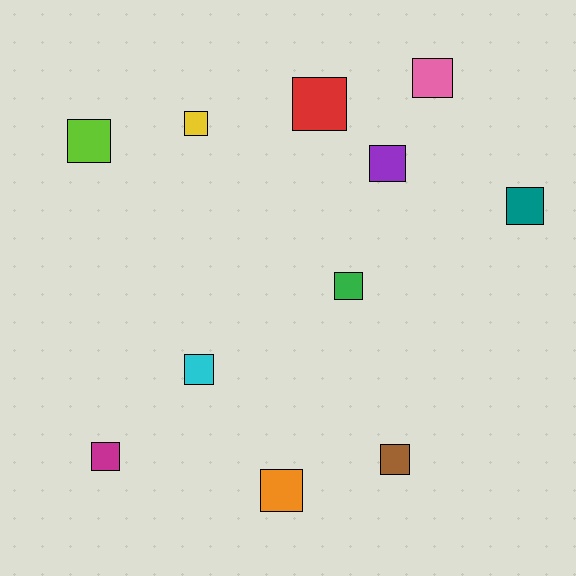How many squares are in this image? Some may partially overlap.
There are 11 squares.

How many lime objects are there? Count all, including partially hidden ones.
There is 1 lime object.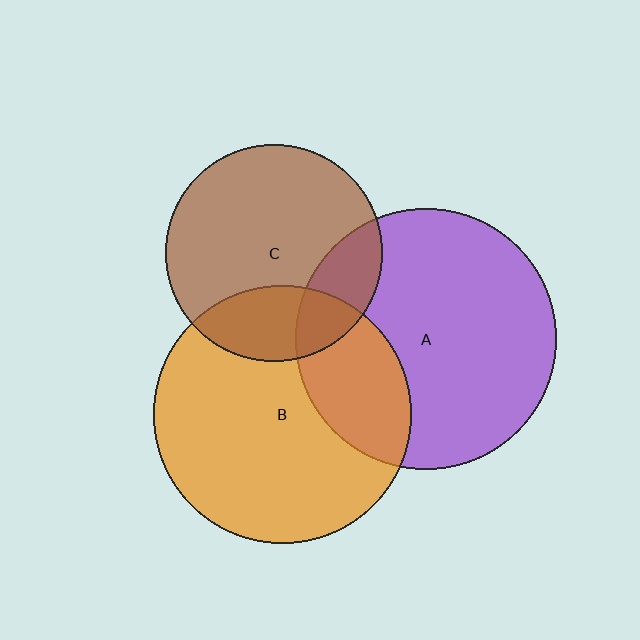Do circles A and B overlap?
Yes.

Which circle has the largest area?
Circle A (purple).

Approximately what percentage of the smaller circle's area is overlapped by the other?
Approximately 25%.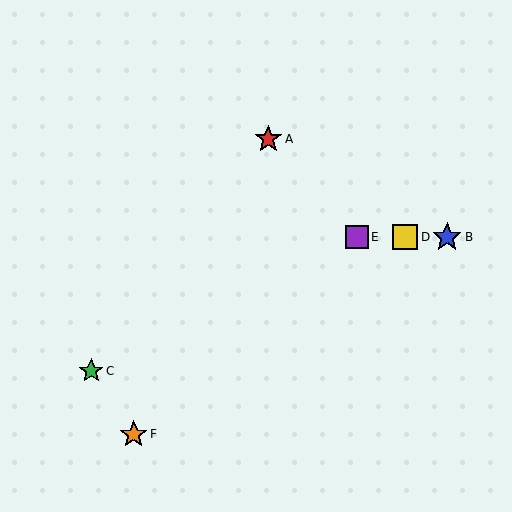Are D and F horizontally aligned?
No, D is at y≈237 and F is at y≈434.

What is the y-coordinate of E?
Object E is at y≈237.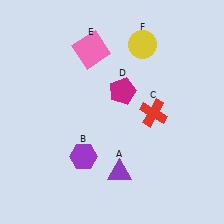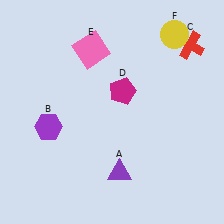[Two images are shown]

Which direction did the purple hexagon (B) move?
The purple hexagon (B) moved left.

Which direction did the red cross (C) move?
The red cross (C) moved up.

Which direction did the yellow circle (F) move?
The yellow circle (F) moved right.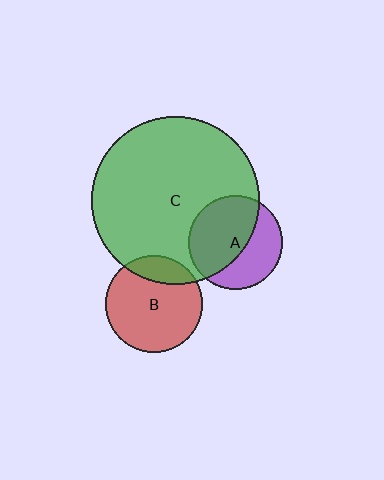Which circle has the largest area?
Circle C (green).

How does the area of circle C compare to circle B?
Approximately 3.0 times.